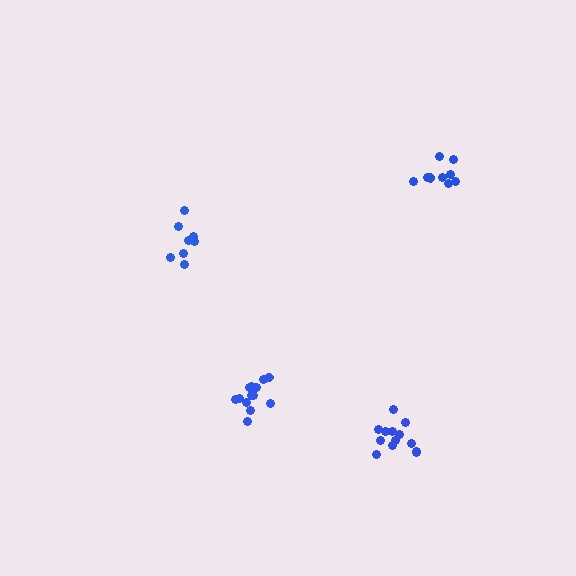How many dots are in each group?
Group 1: 13 dots, Group 2: 9 dots, Group 3: 13 dots, Group 4: 8 dots (43 total).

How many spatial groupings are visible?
There are 4 spatial groupings.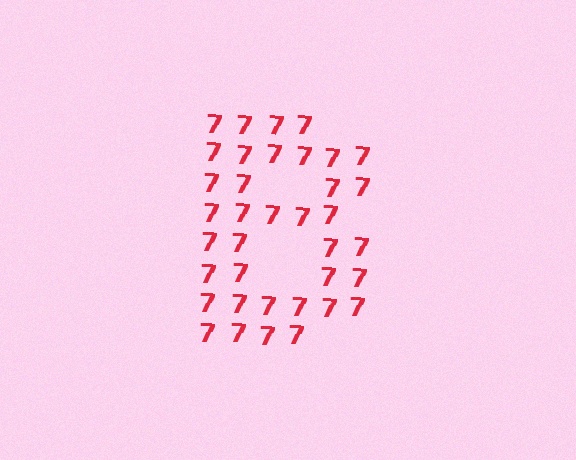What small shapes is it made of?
It is made of small digit 7's.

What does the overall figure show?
The overall figure shows the letter B.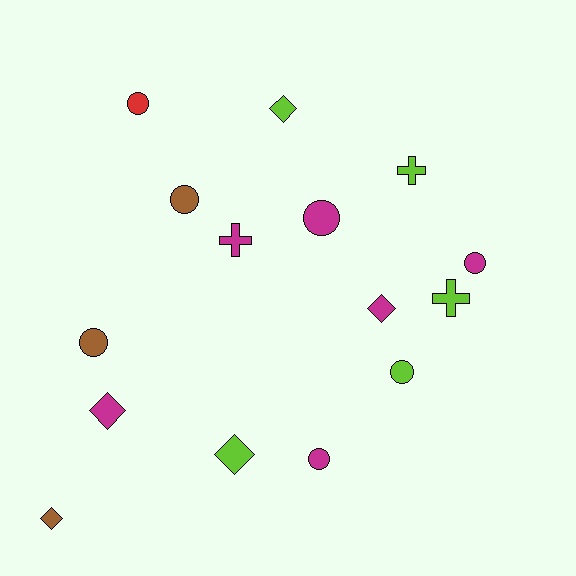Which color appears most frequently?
Magenta, with 6 objects.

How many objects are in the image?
There are 15 objects.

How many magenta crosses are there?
There is 1 magenta cross.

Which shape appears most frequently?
Circle, with 7 objects.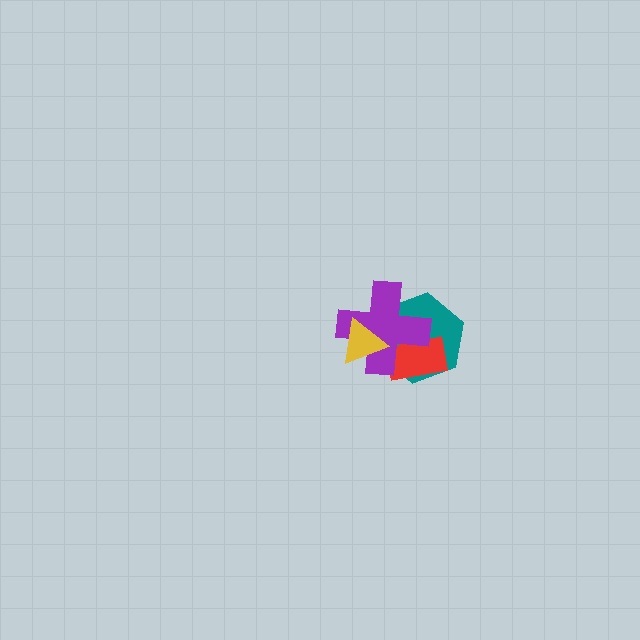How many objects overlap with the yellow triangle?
2 objects overlap with the yellow triangle.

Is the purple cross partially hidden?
Yes, it is partially covered by another shape.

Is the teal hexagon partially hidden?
Yes, it is partially covered by another shape.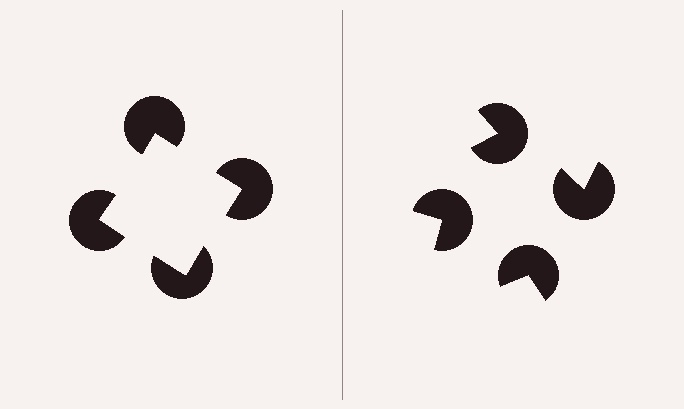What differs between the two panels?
The pac-man discs are positioned identically on both sides; only the wedge orientations differ. On the left they align to a square; on the right they are misaligned.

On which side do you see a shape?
An illusory square appears on the left side. On the right side the wedge cuts are rotated, so no coherent shape forms.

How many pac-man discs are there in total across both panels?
8 — 4 on each side.